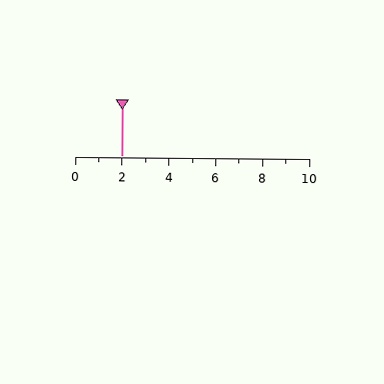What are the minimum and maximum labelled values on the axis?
The axis runs from 0 to 10.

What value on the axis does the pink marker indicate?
The marker indicates approximately 2.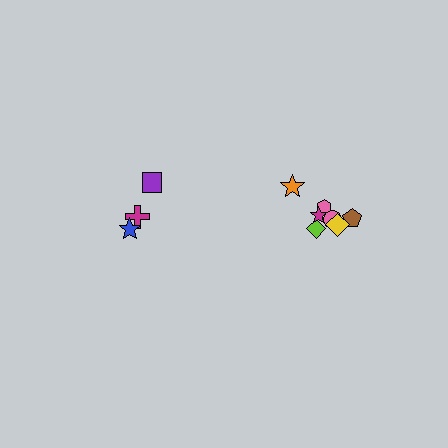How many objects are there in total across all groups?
There are 10 objects.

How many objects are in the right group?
There are 7 objects.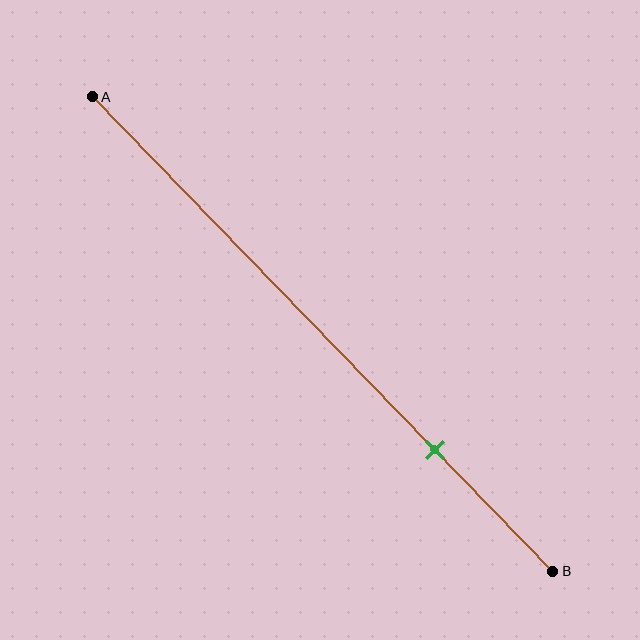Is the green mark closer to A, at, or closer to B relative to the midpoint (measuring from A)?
The green mark is closer to point B than the midpoint of segment AB.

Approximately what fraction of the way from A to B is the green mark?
The green mark is approximately 75% of the way from A to B.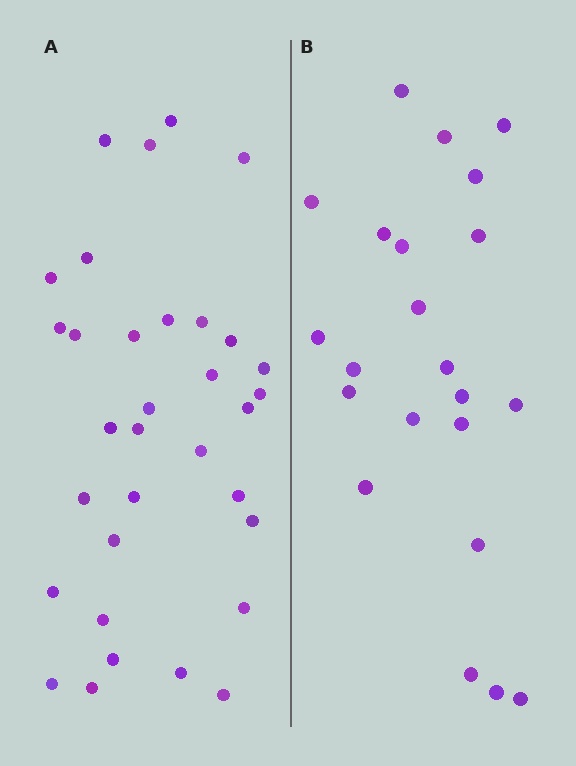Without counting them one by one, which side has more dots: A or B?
Region A (the left region) has more dots.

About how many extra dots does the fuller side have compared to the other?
Region A has roughly 12 or so more dots than region B.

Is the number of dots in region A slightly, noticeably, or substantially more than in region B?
Region A has substantially more. The ratio is roughly 1.5 to 1.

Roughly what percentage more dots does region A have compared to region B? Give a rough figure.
About 50% more.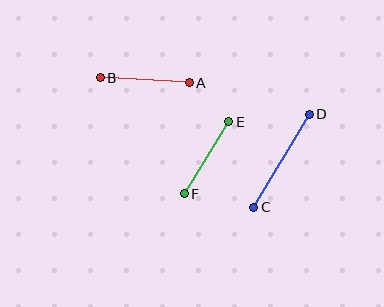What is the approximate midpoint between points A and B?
The midpoint is at approximately (145, 80) pixels.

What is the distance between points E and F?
The distance is approximately 84 pixels.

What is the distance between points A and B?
The distance is approximately 89 pixels.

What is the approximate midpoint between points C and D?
The midpoint is at approximately (281, 161) pixels.